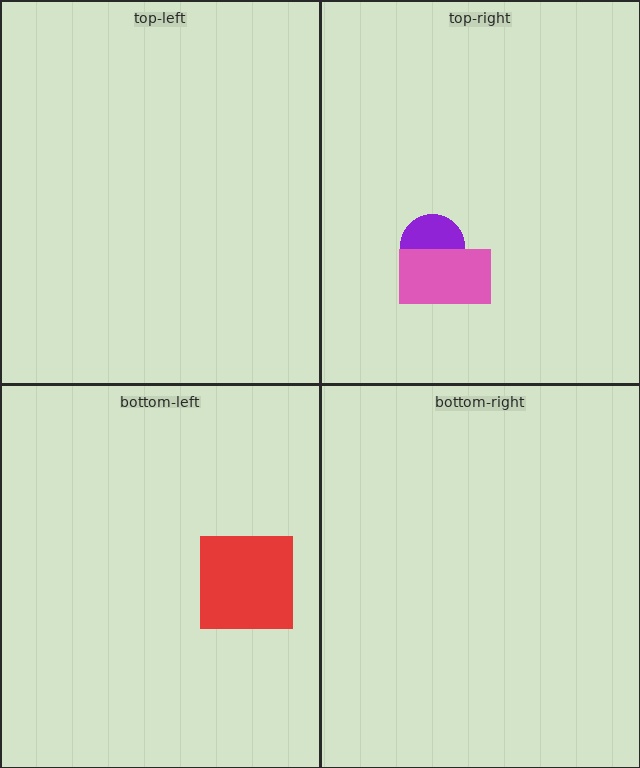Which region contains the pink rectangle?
The top-right region.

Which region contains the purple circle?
The top-right region.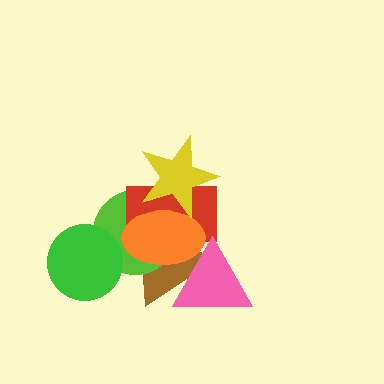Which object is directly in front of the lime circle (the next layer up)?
The red rectangle is directly in front of the lime circle.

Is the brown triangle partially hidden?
Yes, it is partially covered by another shape.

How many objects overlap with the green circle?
1 object overlaps with the green circle.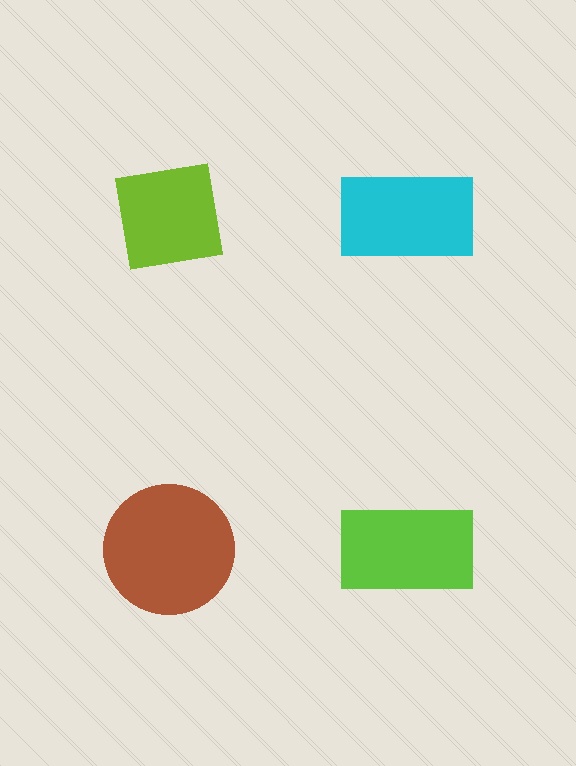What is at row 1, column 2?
A cyan rectangle.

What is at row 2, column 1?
A brown circle.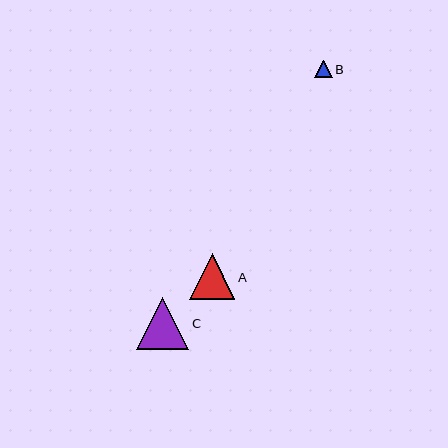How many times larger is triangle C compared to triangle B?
Triangle C is approximately 3.0 times the size of triangle B.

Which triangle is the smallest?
Triangle B is the smallest with a size of approximately 17 pixels.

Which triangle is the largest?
Triangle C is the largest with a size of approximately 52 pixels.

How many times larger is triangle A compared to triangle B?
Triangle A is approximately 2.7 times the size of triangle B.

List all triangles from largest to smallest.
From largest to smallest: C, A, B.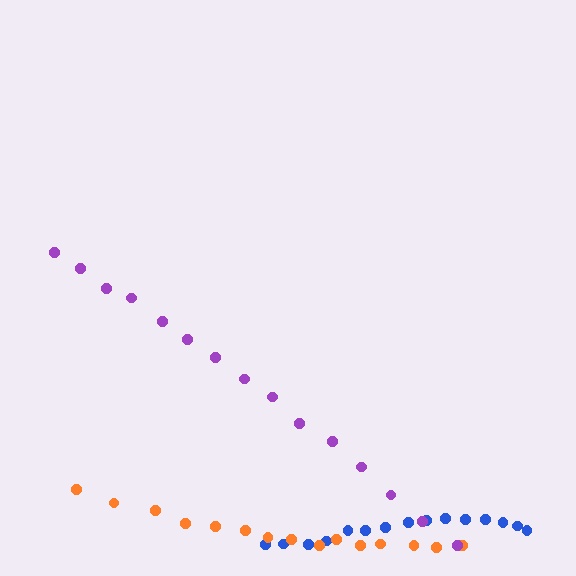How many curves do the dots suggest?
There are 3 distinct paths.